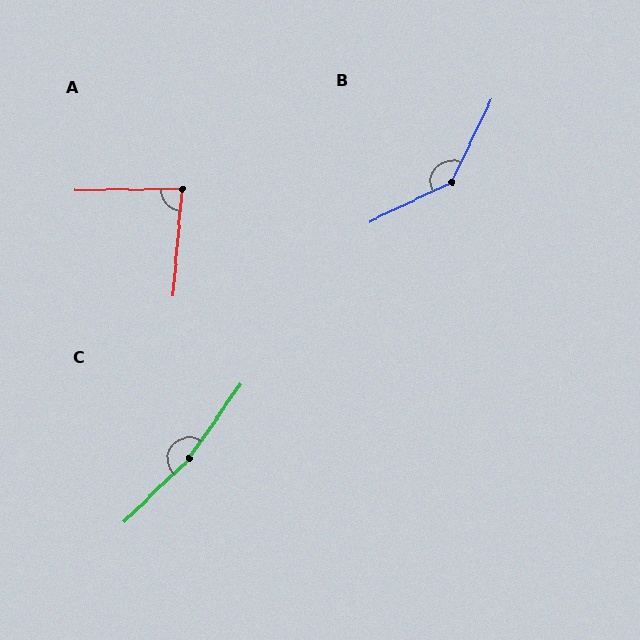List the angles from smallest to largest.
A (85°), B (141°), C (169°).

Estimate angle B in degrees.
Approximately 141 degrees.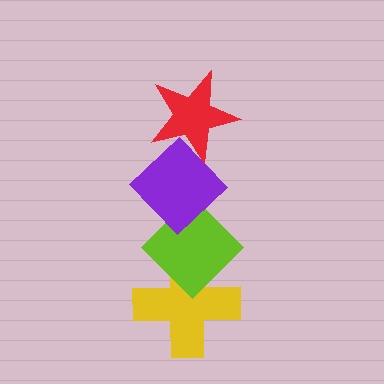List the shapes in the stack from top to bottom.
From top to bottom: the red star, the purple diamond, the lime diamond, the yellow cross.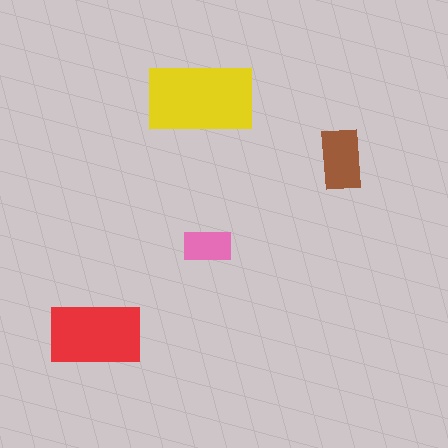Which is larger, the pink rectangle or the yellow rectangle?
The yellow one.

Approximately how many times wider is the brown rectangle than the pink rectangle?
About 1.5 times wider.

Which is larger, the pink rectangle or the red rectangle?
The red one.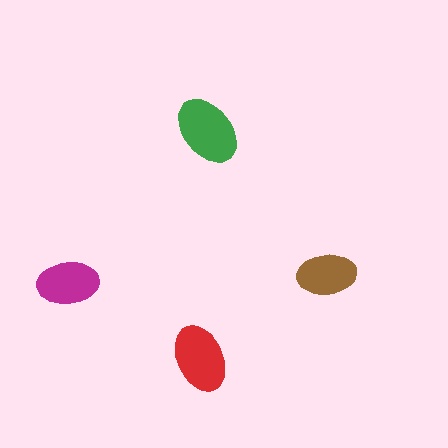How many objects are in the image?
There are 4 objects in the image.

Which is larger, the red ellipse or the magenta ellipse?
The red one.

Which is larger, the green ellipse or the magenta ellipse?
The green one.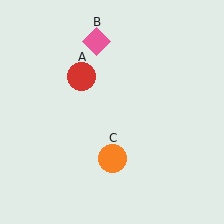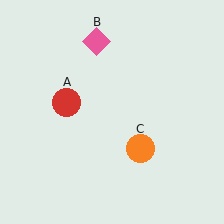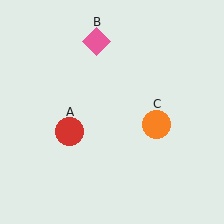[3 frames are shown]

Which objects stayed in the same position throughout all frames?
Pink diamond (object B) remained stationary.